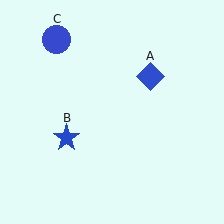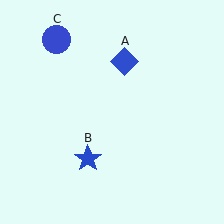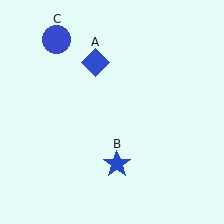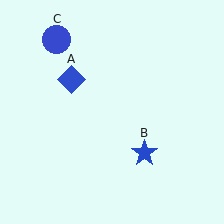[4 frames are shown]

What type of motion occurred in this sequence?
The blue diamond (object A), blue star (object B) rotated counterclockwise around the center of the scene.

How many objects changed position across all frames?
2 objects changed position: blue diamond (object A), blue star (object B).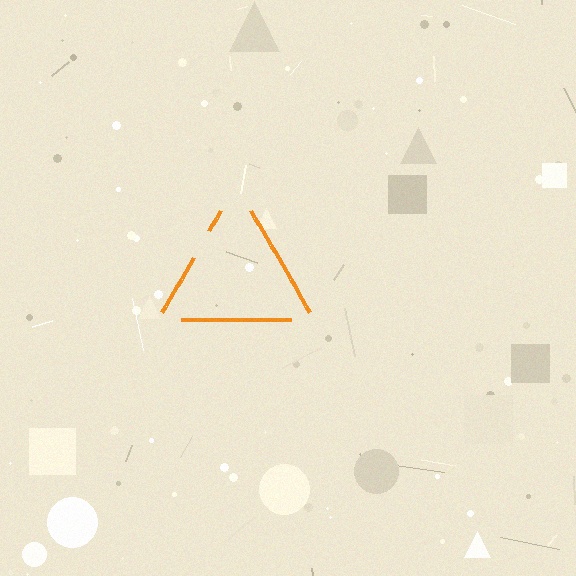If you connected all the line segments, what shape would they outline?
They would outline a triangle.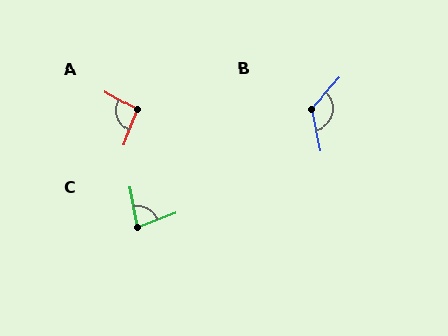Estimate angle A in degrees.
Approximately 98 degrees.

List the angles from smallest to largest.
C (80°), A (98°), B (127°).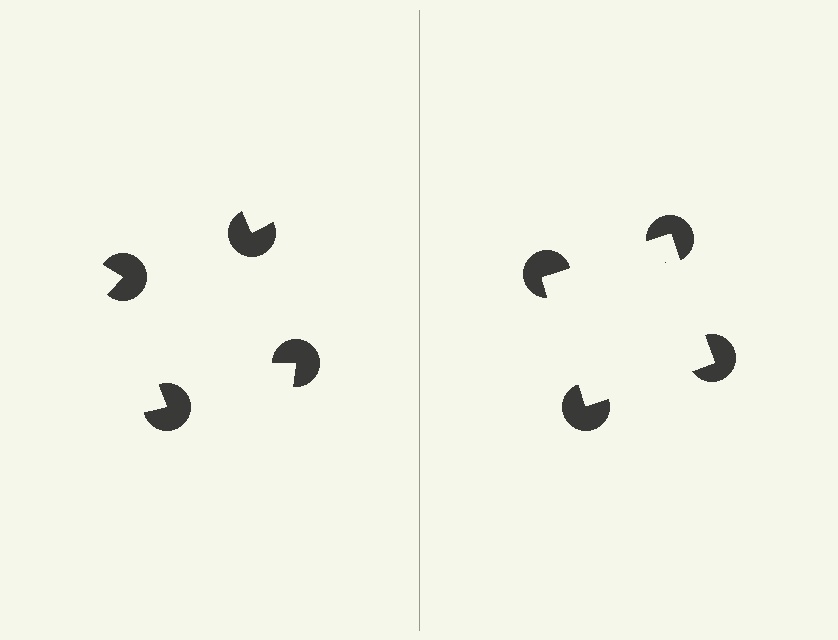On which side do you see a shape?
An illusory square appears on the right side. On the left side the wedge cuts are rotated, so no coherent shape forms.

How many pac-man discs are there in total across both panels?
8 — 4 on each side.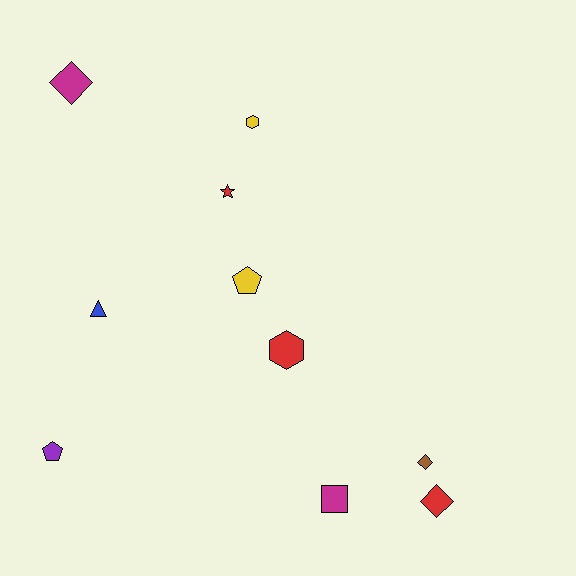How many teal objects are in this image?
There are no teal objects.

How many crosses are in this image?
There are no crosses.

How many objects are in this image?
There are 10 objects.